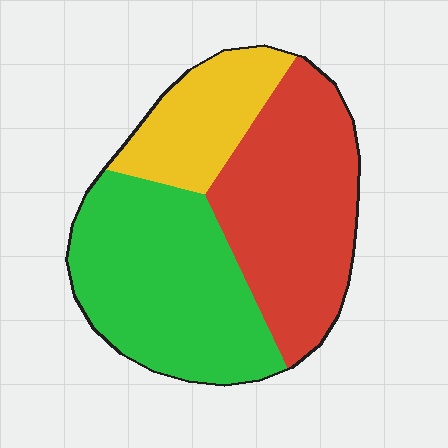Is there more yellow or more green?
Green.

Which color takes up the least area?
Yellow, at roughly 20%.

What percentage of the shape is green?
Green covers roughly 40% of the shape.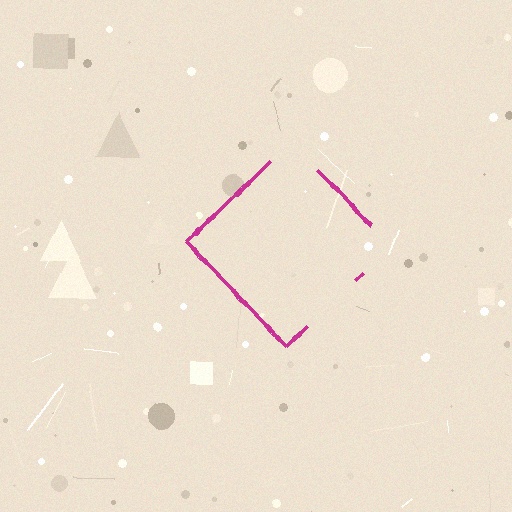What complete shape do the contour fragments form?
The contour fragments form a diamond.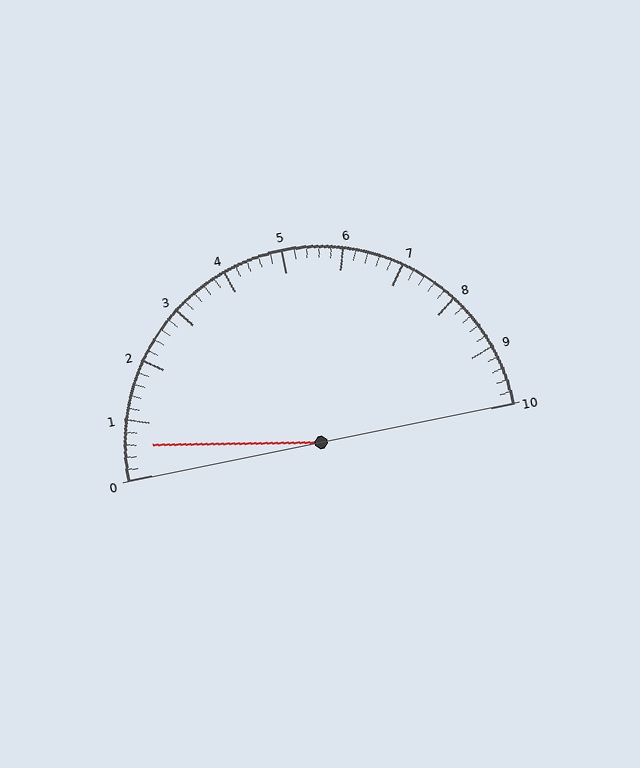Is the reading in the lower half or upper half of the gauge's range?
The reading is in the lower half of the range (0 to 10).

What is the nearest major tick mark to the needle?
The nearest major tick mark is 1.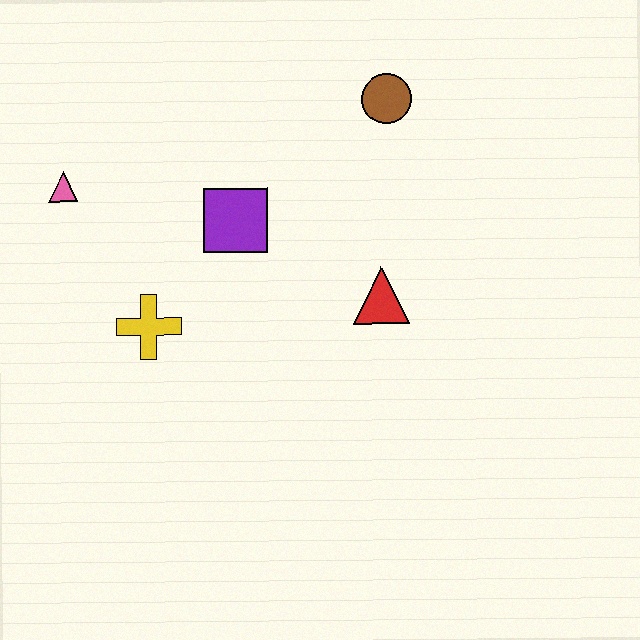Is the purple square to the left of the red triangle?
Yes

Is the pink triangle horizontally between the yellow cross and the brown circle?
No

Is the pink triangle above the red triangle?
Yes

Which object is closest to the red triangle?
The purple square is closest to the red triangle.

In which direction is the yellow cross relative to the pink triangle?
The yellow cross is below the pink triangle.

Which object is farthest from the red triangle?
The pink triangle is farthest from the red triangle.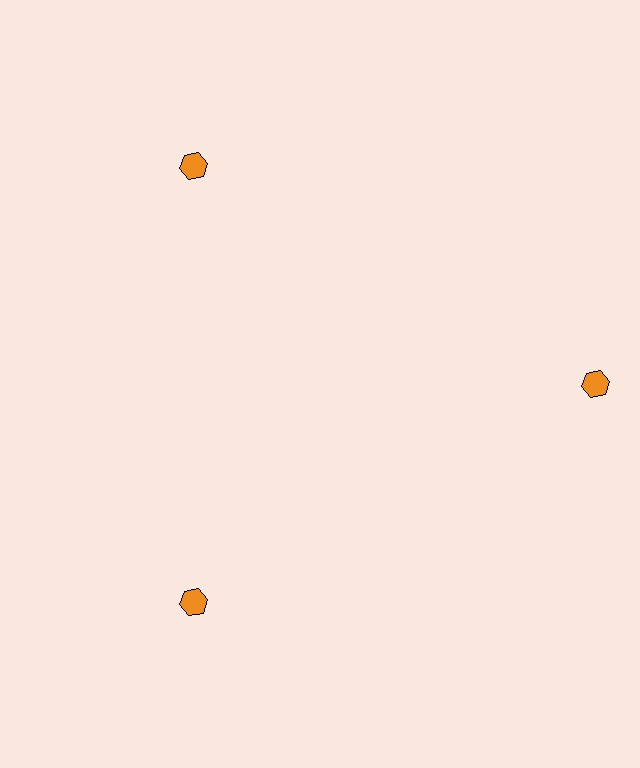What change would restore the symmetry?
The symmetry would be restored by moving it inward, back onto the ring so that all 3 hexagons sit at equal angles and equal distance from the center.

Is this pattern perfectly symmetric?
No. The 3 orange hexagons are arranged in a ring, but one element near the 3 o'clock position is pushed outward from the center, breaking the 3-fold rotational symmetry.